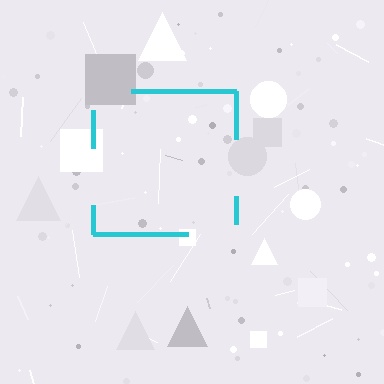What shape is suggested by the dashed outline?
The dashed outline suggests a square.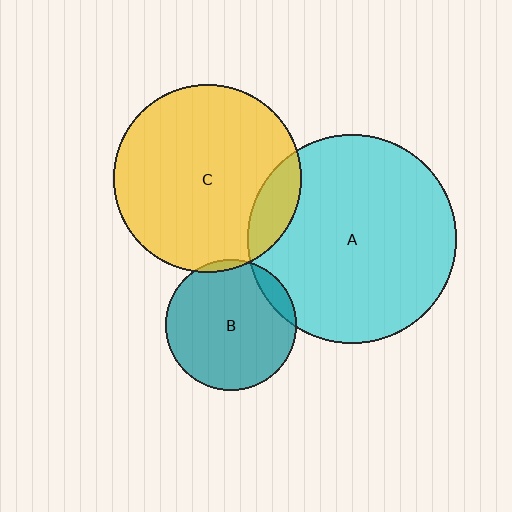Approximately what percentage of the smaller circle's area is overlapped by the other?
Approximately 10%.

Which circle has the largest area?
Circle A (cyan).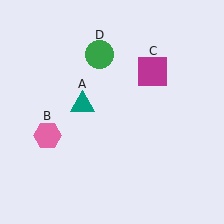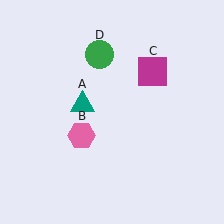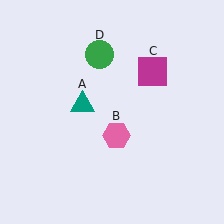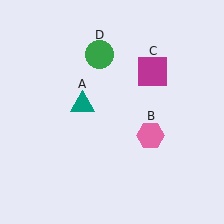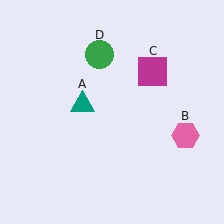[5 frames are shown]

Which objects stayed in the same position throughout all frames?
Teal triangle (object A) and magenta square (object C) and green circle (object D) remained stationary.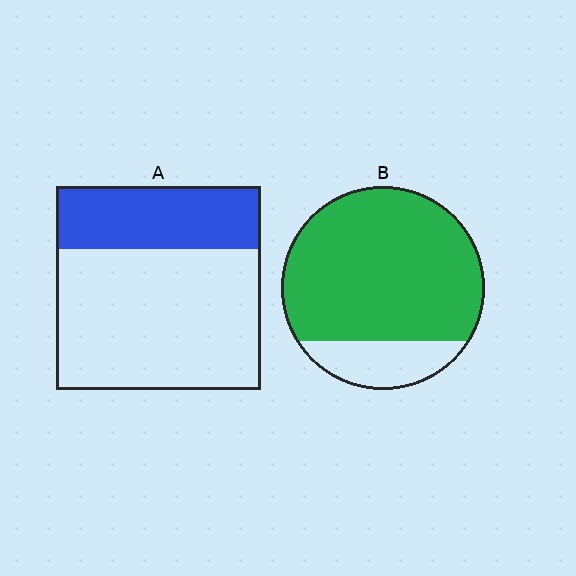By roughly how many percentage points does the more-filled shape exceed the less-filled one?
By roughly 50 percentage points (B over A).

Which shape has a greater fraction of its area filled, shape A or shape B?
Shape B.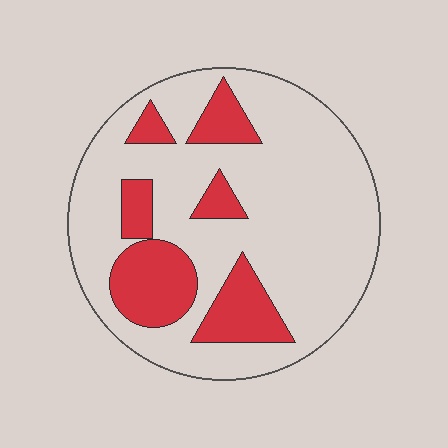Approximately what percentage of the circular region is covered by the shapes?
Approximately 25%.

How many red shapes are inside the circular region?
6.